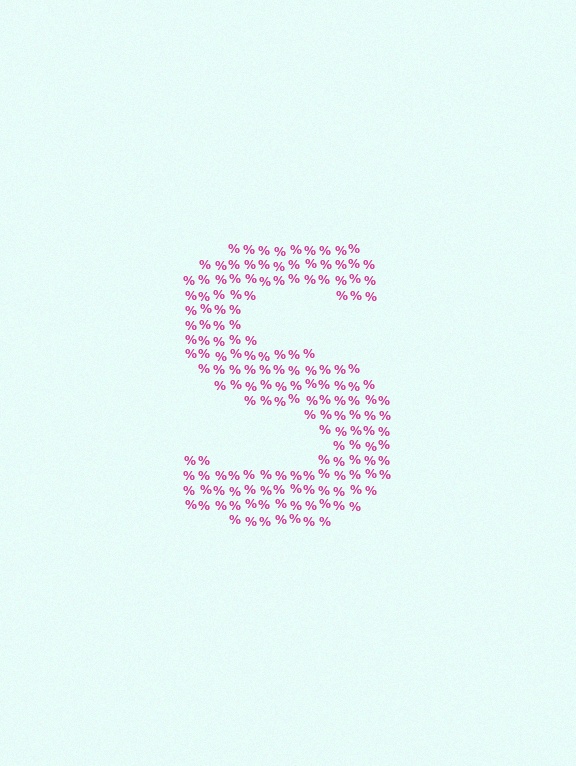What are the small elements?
The small elements are percent signs.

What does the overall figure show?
The overall figure shows the letter S.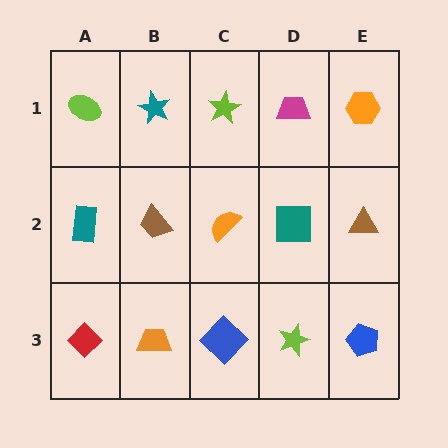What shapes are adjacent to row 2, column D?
A magenta trapezoid (row 1, column D), a lime star (row 3, column D), an orange semicircle (row 2, column C), a brown triangle (row 2, column E).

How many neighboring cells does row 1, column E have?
2.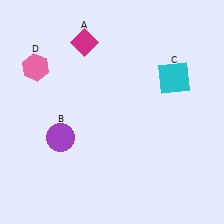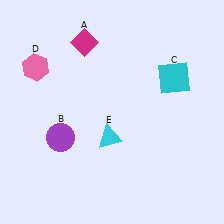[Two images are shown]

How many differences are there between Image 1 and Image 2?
There is 1 difference between the two images.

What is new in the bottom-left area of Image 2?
A cyan triangle (E) was added in the bottom-left area of Image 2.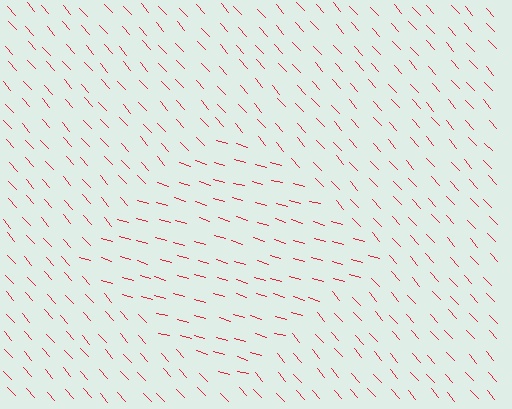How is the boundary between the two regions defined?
The boundary is defined purely by a change in line orientation (approximately 32 degrees difference). All lines are the same color and thickness.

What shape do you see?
I see a diamond.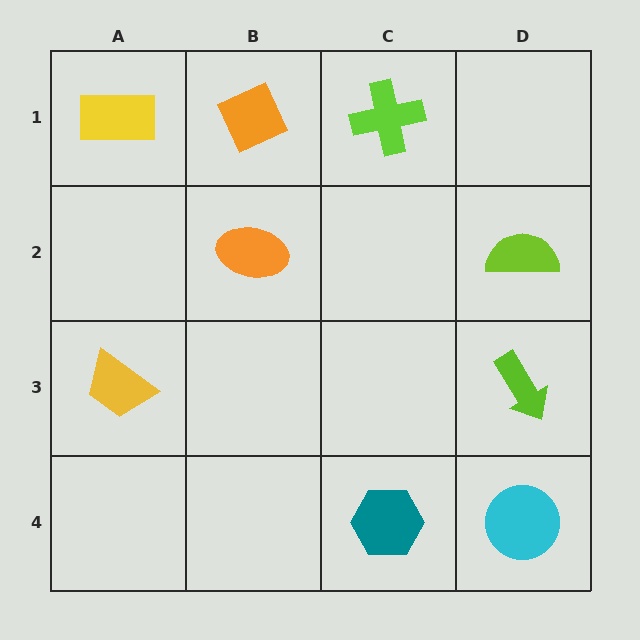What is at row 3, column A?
A yellow trapezoid.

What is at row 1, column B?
An orange diamond.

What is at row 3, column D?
A lime arrow.